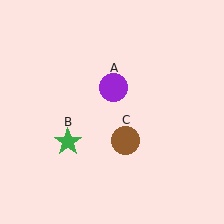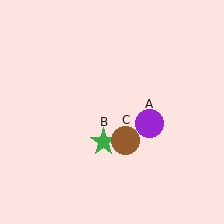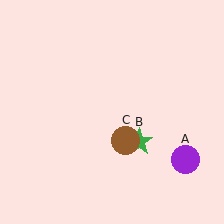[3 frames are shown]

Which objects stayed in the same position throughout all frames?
Brown circle (object C) remained stationary.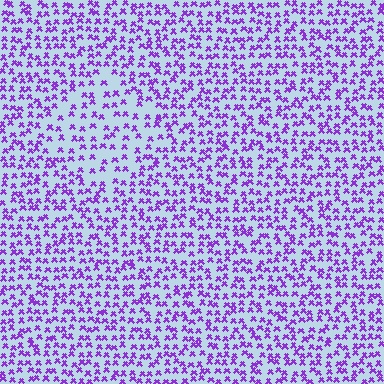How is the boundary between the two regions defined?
The boundary is defined by a change in element density (approximately 1.7x ratio). All elements are the same color, size, and shape.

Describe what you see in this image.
The image contains small purple elements arranged at two different densities. A diamond-shaped region is visible where the elements are less densely packed than the surrounding area.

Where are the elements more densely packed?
The elements are more densely packed outside the diamond boundary.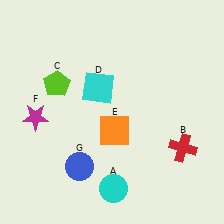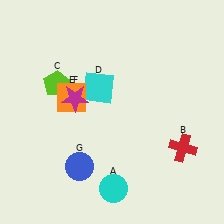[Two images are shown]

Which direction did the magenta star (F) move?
The magenta star (F) moved right.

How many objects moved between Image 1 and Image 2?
2 objects moved between the two images.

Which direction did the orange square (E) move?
The orange square (E) moved left.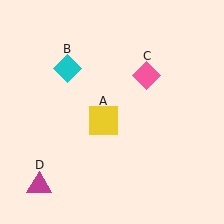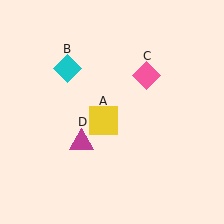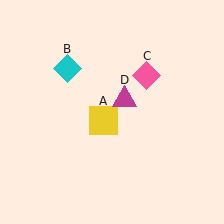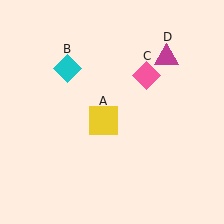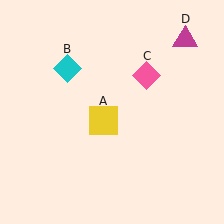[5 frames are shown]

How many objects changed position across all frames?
1 object changed position: magenta triangle (object D).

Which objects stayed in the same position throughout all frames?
Yellow square (object A) and cyan diamond (object B) and pink diamond (object C) remained stationary.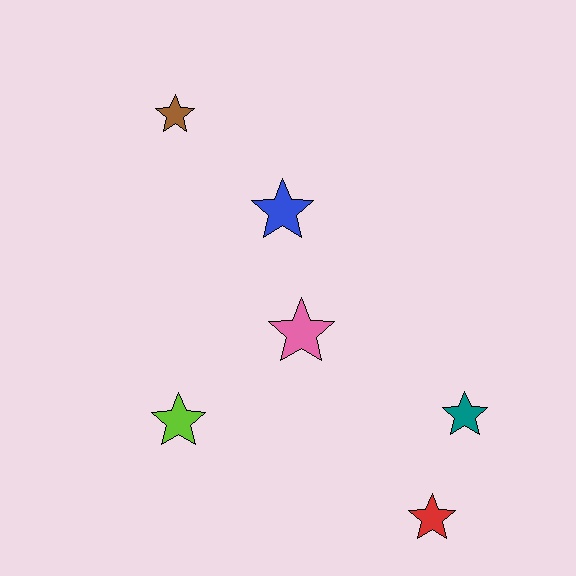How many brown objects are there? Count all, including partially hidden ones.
There is 1 brown object.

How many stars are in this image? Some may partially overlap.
There are 6 stars.